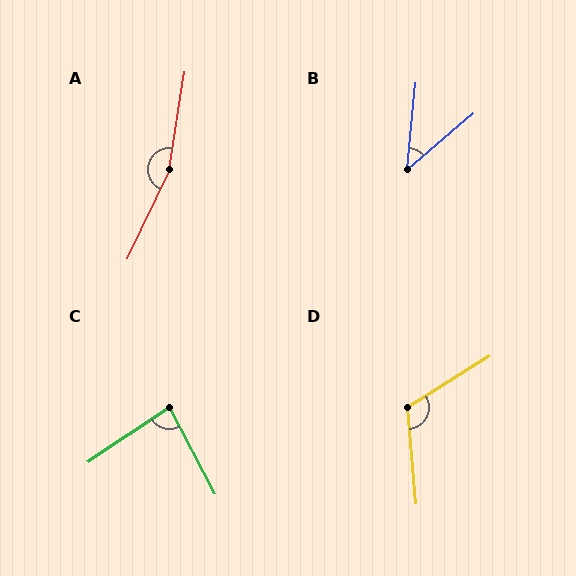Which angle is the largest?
A, at approximately 164 degrees.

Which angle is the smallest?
B, at approximately 44 degrees.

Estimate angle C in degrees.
Approximately 84 degrees.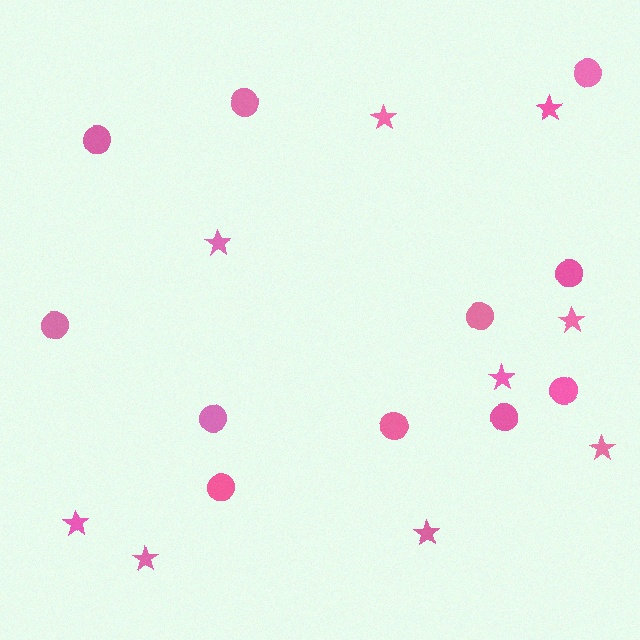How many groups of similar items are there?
There are 2 groups: one group of stars (9) and one group of circles (11).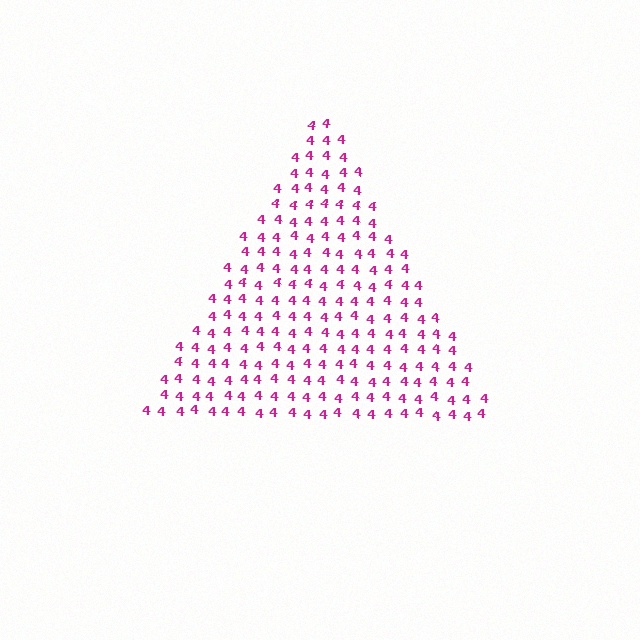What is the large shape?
The large shape is a triangle.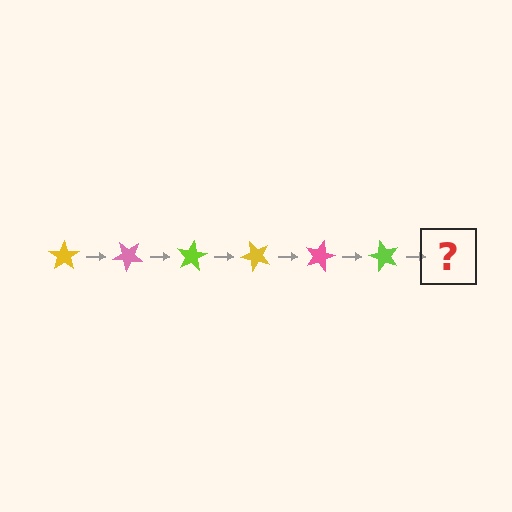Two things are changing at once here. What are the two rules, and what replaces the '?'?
The two rules are that it rotates 40 degrees each step and the color cycles through yellow, pink, and lime. The '?' should be a yellow star, rotated 240 degrees from the start.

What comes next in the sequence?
The next element should be a yellow star, rotated 240 degrees from the start.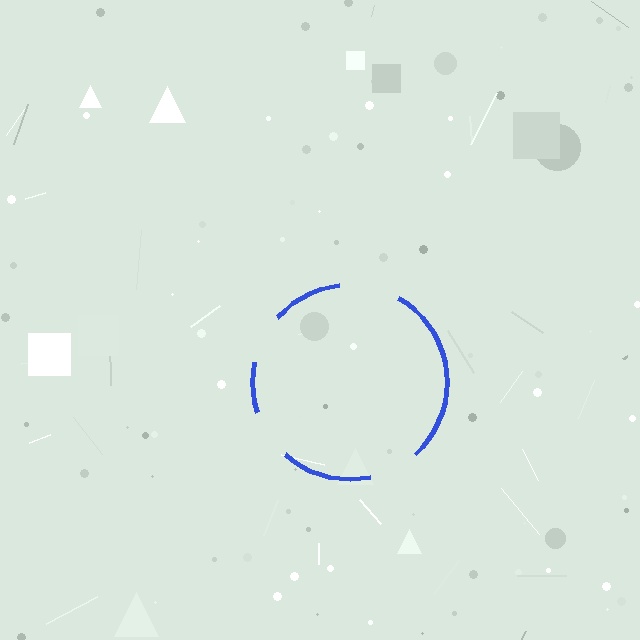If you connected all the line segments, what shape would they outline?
They would outline a circle.